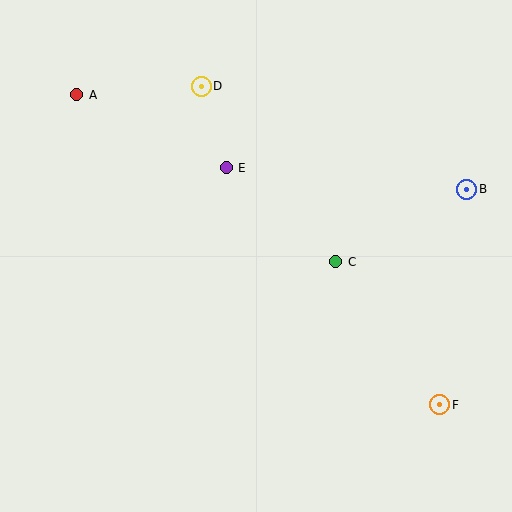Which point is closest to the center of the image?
Point C at (336, 262) is closest to the center.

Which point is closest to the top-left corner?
Point A is closest to the top-left corner.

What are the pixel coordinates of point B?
Point B is at (467, 189).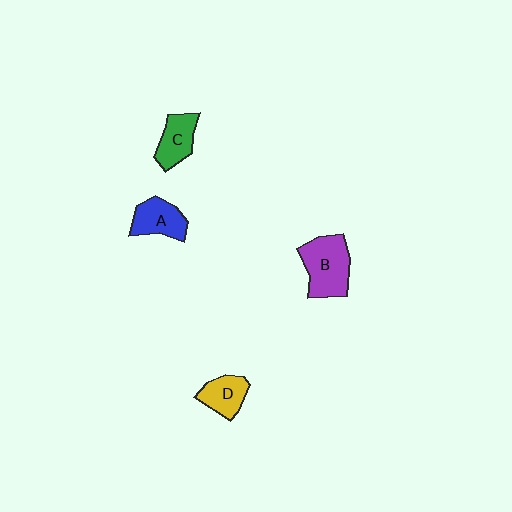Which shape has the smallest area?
Shape D (yellow).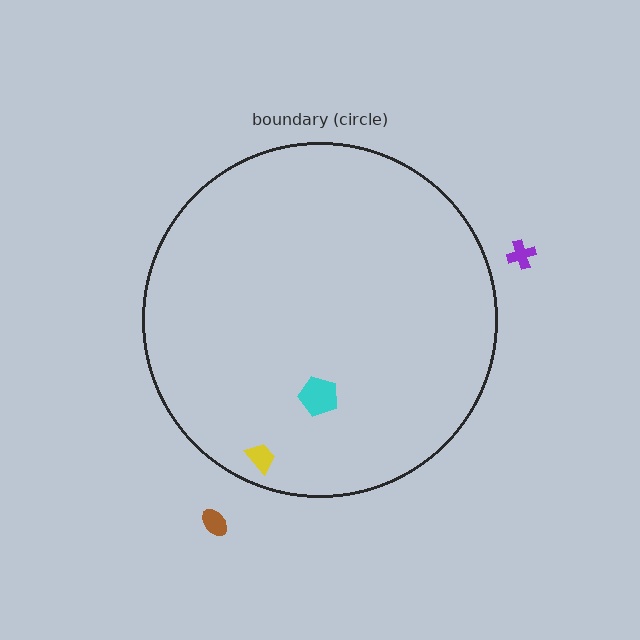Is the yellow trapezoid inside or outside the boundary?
Inside.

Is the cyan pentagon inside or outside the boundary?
Inside.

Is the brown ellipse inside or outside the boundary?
Outside.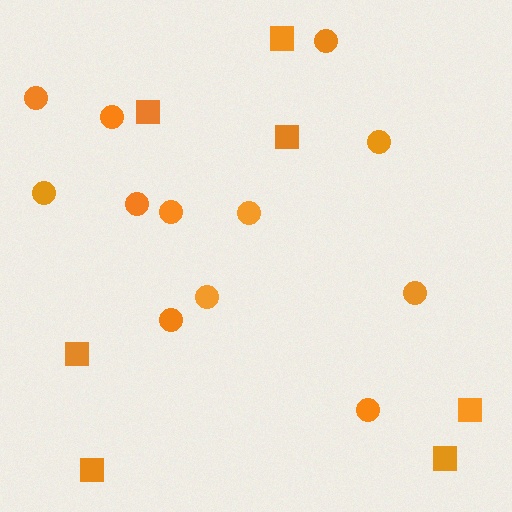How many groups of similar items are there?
There are 2 groups: one group of circles (12) and one group of squares (7).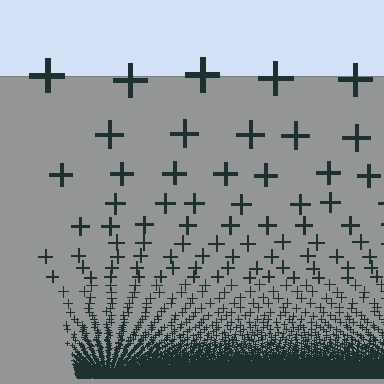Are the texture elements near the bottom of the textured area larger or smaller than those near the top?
Smaller. The gradient is inverted — elements near the bottom are smaller and denser.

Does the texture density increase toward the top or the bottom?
Density increases toward the bottom.